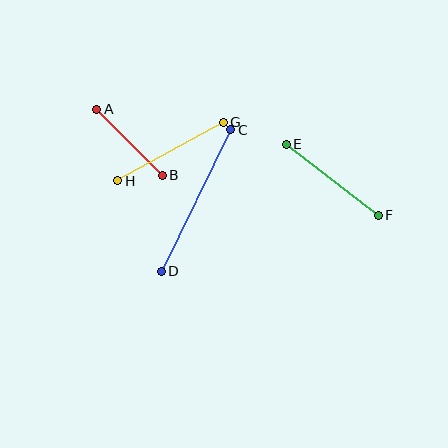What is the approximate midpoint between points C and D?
The midpoint is at approximately (196, 201) pixels.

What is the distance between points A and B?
The distance is approximately 93 pixels.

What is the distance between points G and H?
The distance is approximately 120 pixels.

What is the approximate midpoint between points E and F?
The midpoint is at approximately (332, 180) pixels.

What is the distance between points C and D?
The distance is approximately 157 pixels.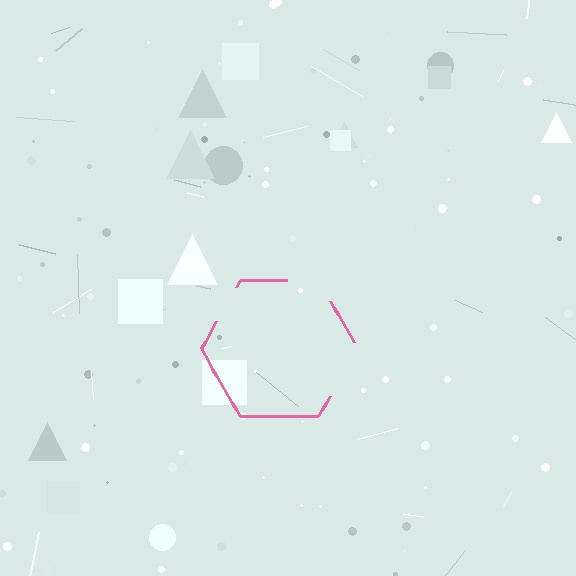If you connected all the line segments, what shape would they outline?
They would outline a hexagon.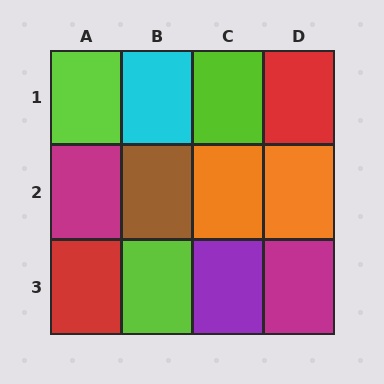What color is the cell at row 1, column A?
Lime.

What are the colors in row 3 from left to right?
Red, lime, purple, magenta.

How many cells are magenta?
2 cells are magenta.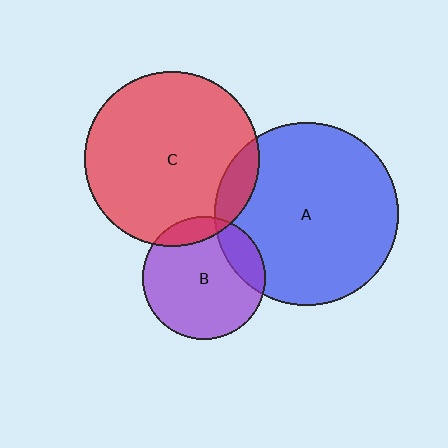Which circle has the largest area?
Circle A (blue).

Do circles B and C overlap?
Yes.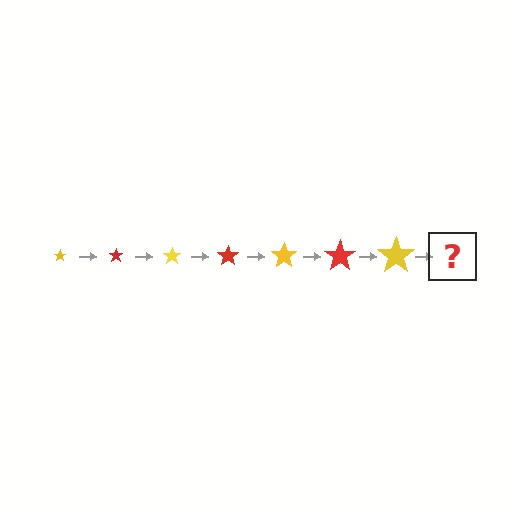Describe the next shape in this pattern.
It should be a red star, larger than the previous one.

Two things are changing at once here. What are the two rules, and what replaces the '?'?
The two rules are that the star grows larger each step and the color cycles through yellow and red. The '?' should be a red star, larger than the previous one.